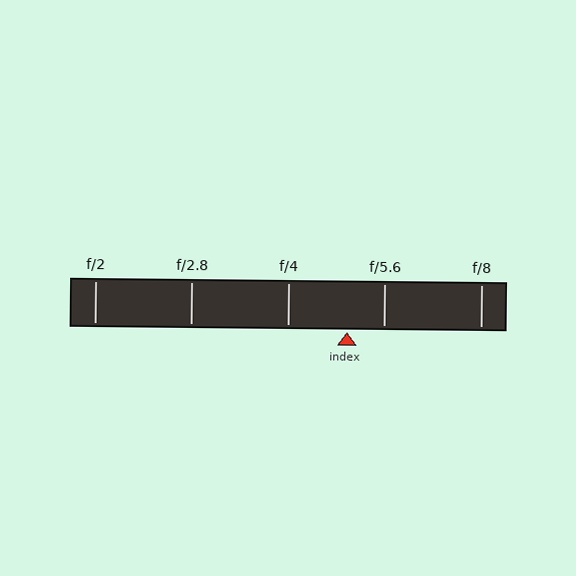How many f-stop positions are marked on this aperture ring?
There are 5 f-stop positions marked.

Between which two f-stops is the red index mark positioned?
The index mark is between f/4 and f/5.6.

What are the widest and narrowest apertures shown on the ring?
The widest aperture shown is f/2 and the narrowest is f/8.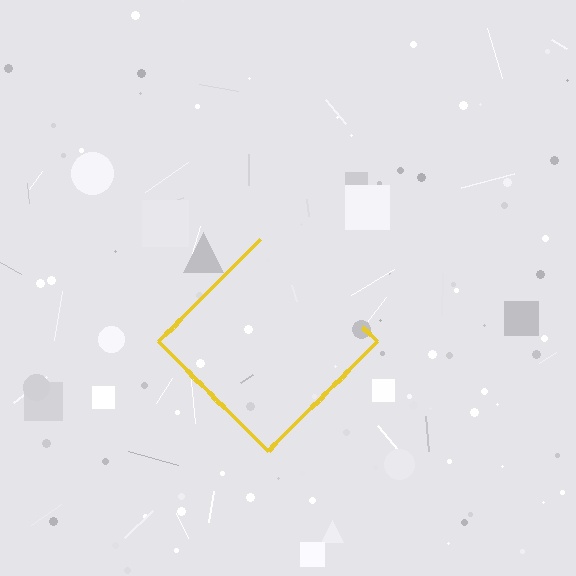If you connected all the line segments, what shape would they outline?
They would outline a diamond.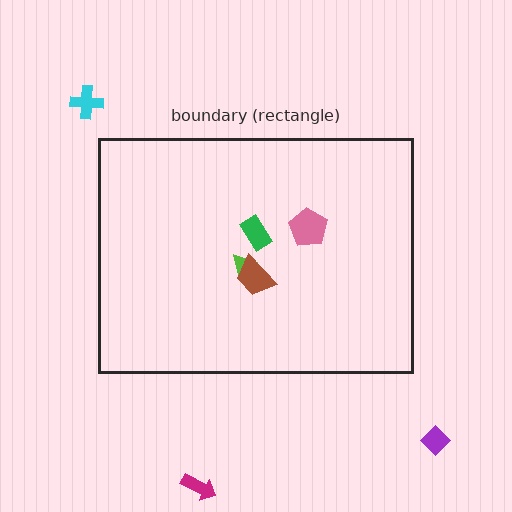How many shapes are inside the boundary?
4 inside, 3 outside.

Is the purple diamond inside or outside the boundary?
Outside.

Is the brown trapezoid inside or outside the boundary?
Inside.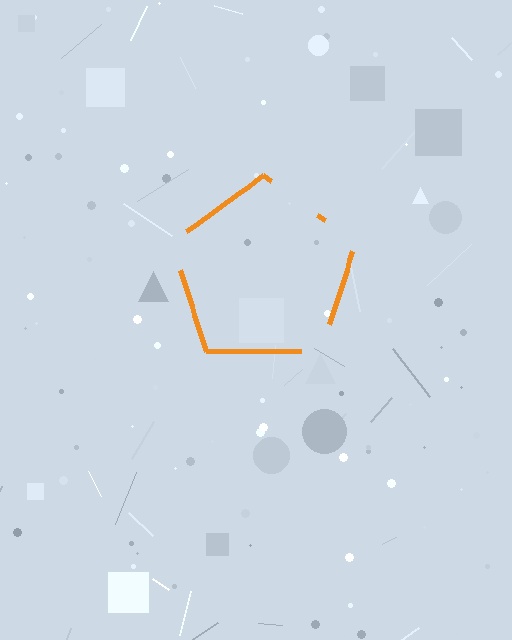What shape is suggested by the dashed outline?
The dashed outline suggests a pentagon.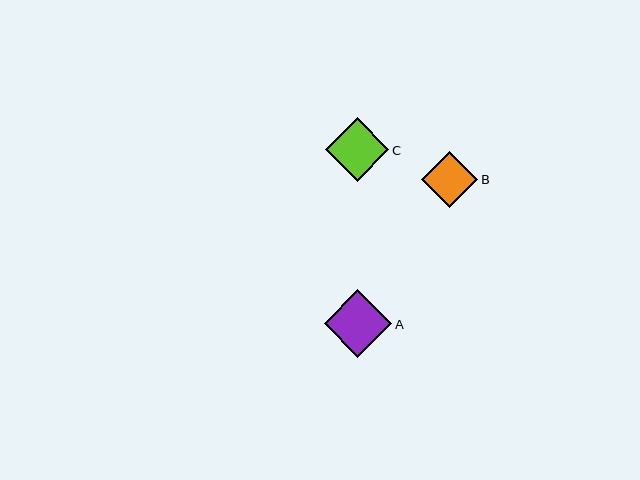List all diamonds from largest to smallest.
From largest to smallest: A, C, B.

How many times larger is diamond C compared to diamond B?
Diamond C is approximately 1.1 times the size of diamond B.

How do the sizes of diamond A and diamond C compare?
Diamond A and diamond C are approximately the same size.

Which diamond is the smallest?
Diamond B is the smallest with a size of approximately 56 pixels.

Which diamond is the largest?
Diamond A is the largest with a size of approximately 68 pixels.